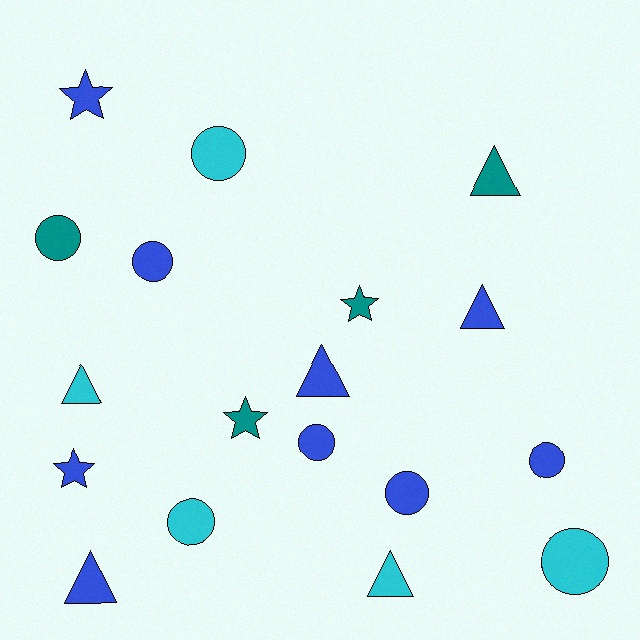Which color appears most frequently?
Blue, with 9 objects.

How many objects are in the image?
There are 18 objects.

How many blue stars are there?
There are 2 blue stars.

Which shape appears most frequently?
Circle, with 8 objects.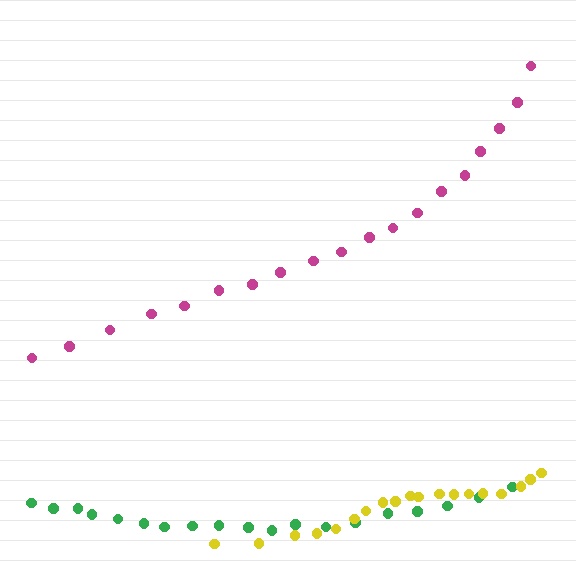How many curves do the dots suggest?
There are 3 distinct paths.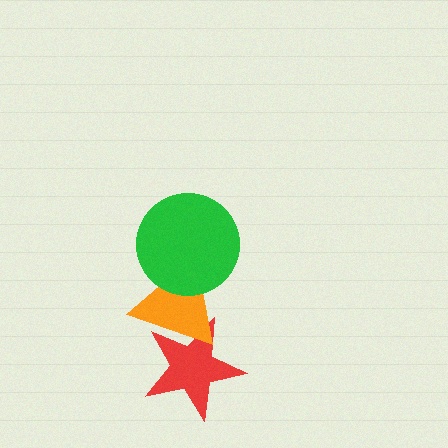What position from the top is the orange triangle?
The orange triangle is 2nd from the top.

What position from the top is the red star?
The red star is 3rd from the top.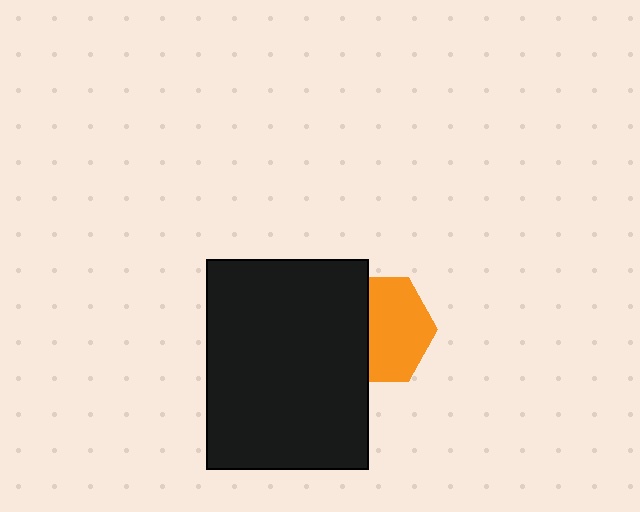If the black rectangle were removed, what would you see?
You would see the complete orange hexagon.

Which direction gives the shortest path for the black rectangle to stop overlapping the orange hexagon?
Moving left gives the shortest separation.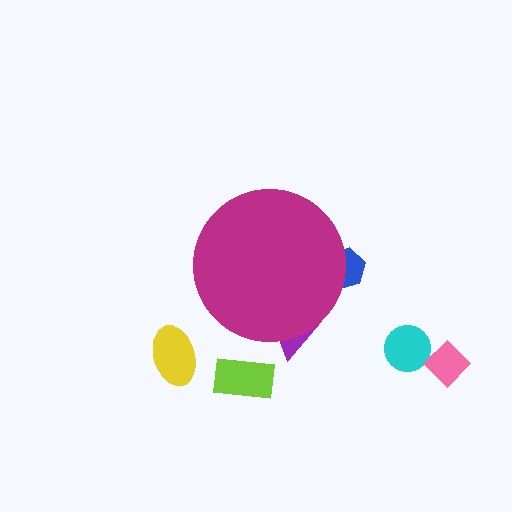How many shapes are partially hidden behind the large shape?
2 shapes are partially hidden.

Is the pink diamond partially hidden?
No, the pink diamond is fully visible.